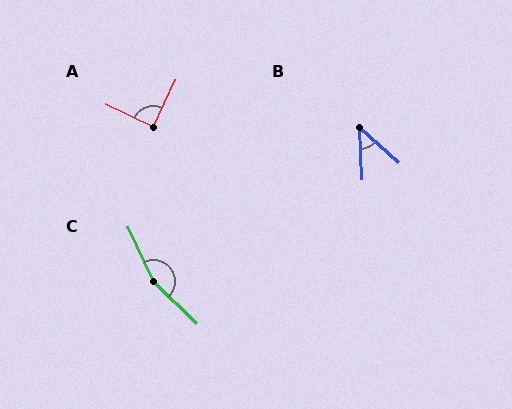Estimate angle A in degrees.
Approximately 89 degrees.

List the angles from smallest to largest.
B (46°), A (89°), C (159°).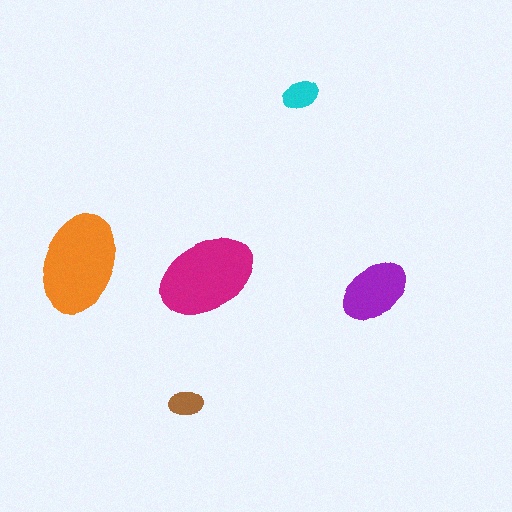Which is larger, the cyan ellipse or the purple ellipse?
The purple one.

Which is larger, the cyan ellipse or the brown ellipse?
The cyan one.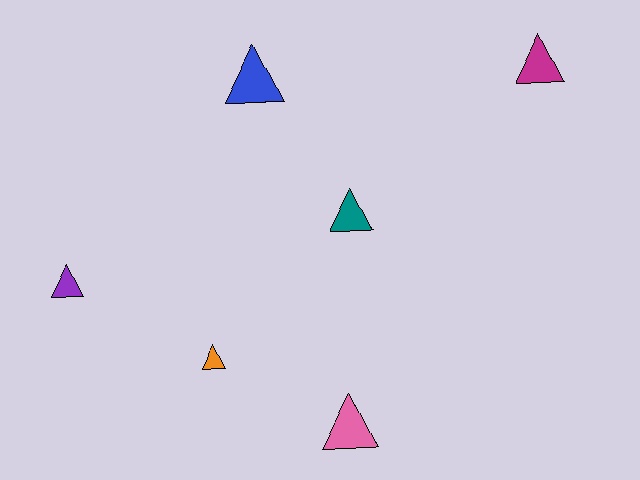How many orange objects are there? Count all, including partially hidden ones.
There is 1 orange object.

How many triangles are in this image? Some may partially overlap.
There are 6 triangles.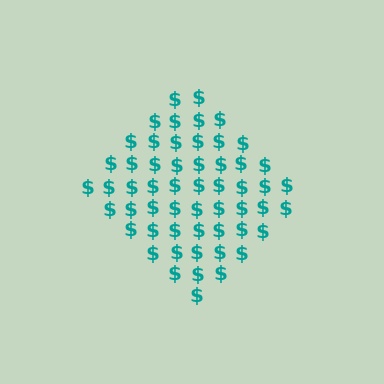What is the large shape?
The large shape is a diamond.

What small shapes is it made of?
It is made of small dollar signs.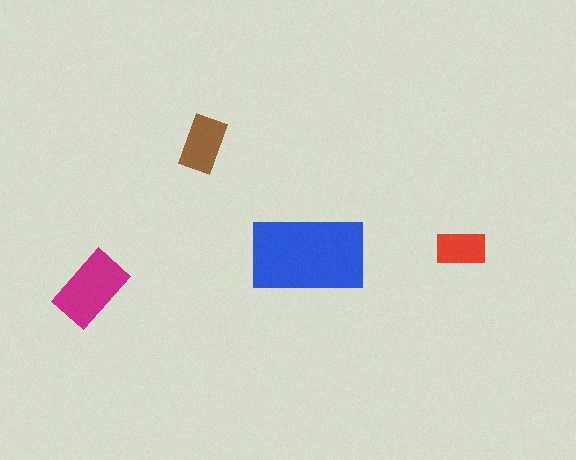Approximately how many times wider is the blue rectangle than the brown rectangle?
About 2 times wider.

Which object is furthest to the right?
The red rectangle is rightmost.